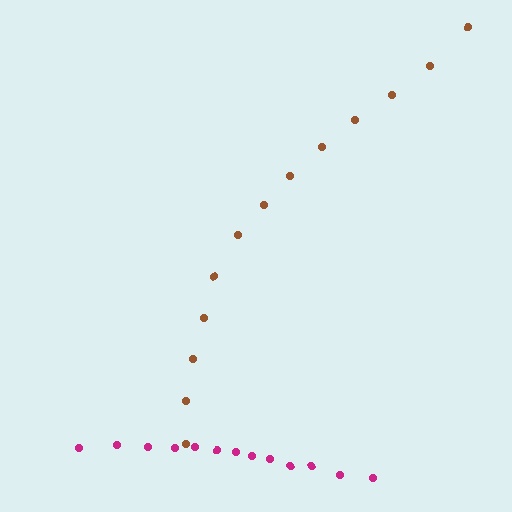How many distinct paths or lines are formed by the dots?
There are 2 distinct paths.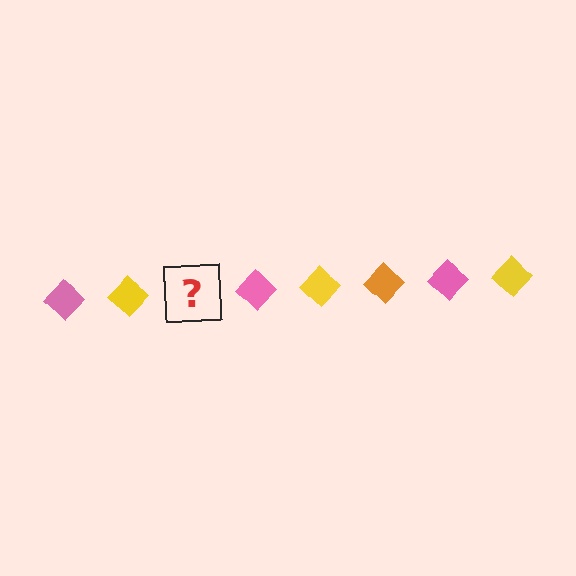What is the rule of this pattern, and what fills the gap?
The rule is that the pattern cycles through pink, yellow, orange diamonds. The gap should be filled with an orange diamond.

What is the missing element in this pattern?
The missing element is an orange diamond.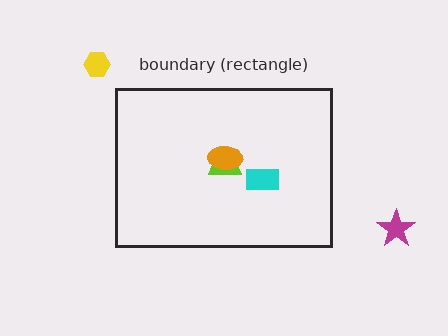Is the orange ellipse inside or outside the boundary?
Inside.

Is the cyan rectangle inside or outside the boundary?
Inside.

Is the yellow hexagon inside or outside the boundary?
Outside.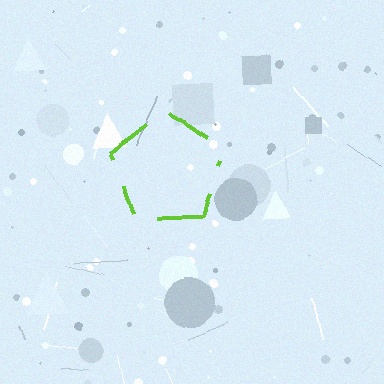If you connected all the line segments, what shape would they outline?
They would outline a pentagon.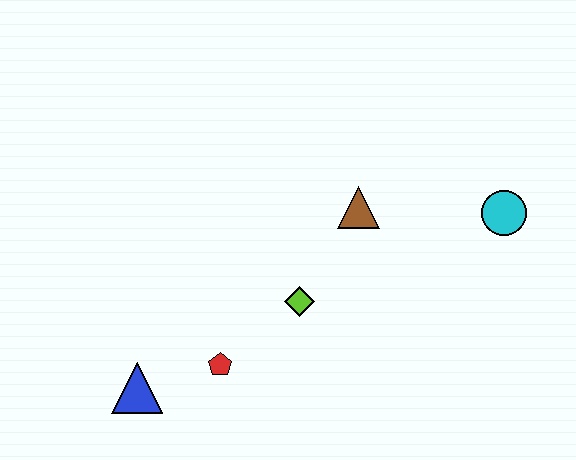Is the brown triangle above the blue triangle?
Yes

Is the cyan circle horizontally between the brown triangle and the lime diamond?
No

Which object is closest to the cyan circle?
The brown triangle is closest to the cyan circle.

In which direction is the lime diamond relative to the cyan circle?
The lime diamond is to the left of the cyan circle.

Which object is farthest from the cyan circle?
The blue triangle is farthest from the cyan circle.